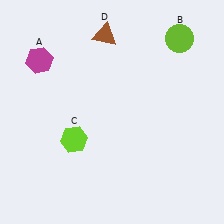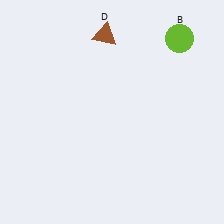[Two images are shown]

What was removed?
The magenta hexagon (A), the lime hexagon (C) were removed in Image 2.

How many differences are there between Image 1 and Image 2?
There are 2 differences between the two images.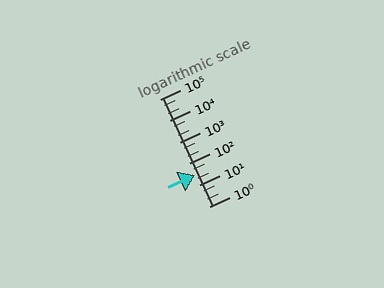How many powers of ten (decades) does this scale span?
The scale spans 5 decades, from 1 to 100000.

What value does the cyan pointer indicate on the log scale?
The pointer indicates approximately 29.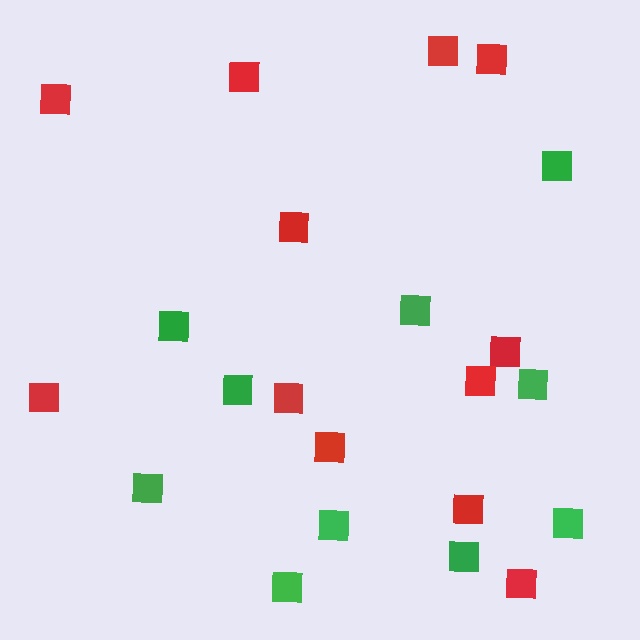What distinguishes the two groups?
There are 2 groups: one group of green squares (10) and one group of red squares (12).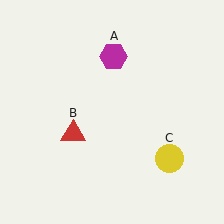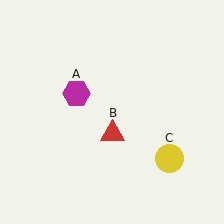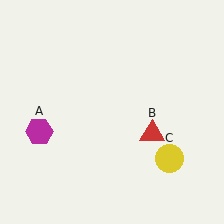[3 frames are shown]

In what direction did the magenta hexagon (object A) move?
The magenta hexagon (object A) moved down and to the left.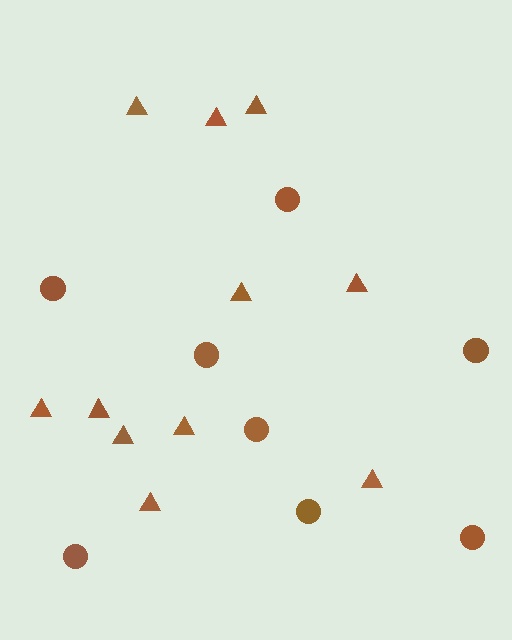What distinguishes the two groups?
There are 2 groups: one group of circles (8) and one group of triangles (11).